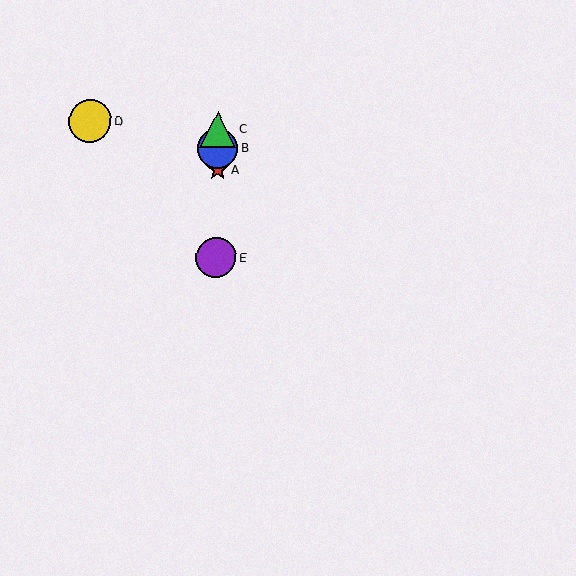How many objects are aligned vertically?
4 objects (A, B, C, E) are aligned vertically.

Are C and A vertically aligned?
Yes, both are at x≈218.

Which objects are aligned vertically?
Objects A, B, C, E are aligned vertically.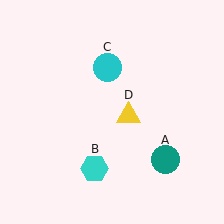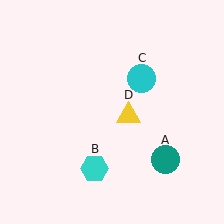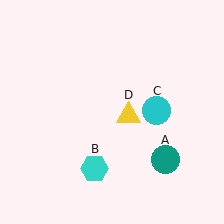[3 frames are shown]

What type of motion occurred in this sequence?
The cyan circle (object C) rotated clockwise around the center of the scene.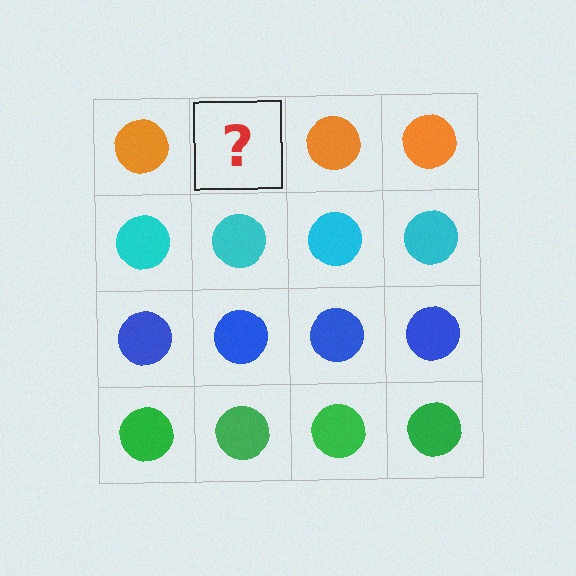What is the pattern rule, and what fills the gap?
The rule is that each row has a consistent color. The gap should be filled with an orange circle.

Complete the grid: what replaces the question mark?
The question mark should be replaced with an orange circle.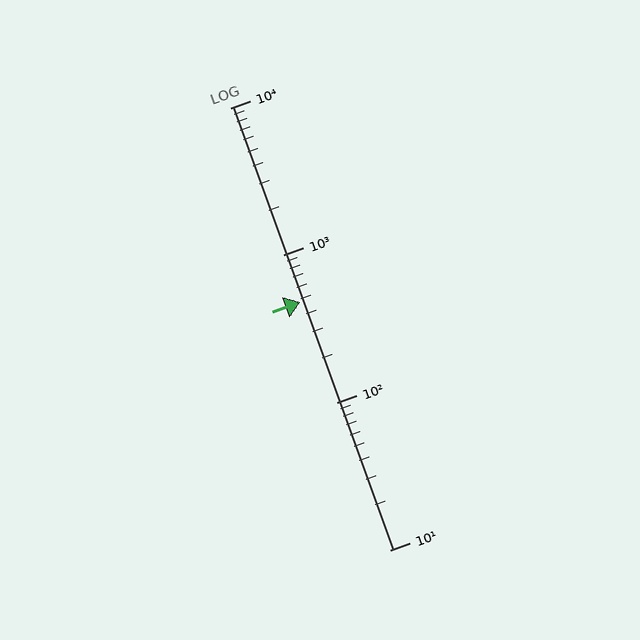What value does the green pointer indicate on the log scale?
The pointer indicates approximately 480.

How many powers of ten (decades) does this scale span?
The scale spans 3 decades, from 10 to 10000.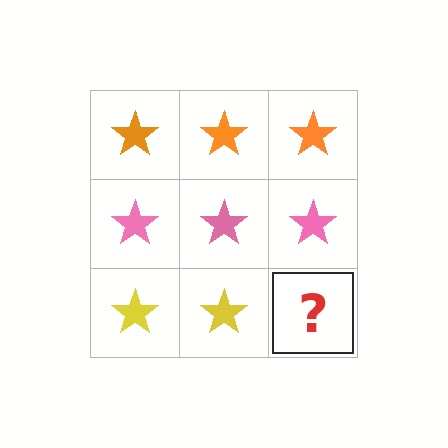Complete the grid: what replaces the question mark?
The question mark should be replaced with a yellow star.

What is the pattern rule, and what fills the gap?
The rule is that each row has a consistent color. The gap should be filled with a yellow star.